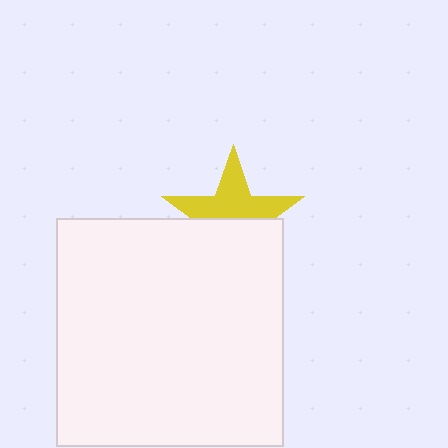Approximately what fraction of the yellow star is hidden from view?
Roughly 48% of the yellow star is hidden behind the white square.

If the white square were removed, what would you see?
You would see the complete yellow star.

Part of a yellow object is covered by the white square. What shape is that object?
It is a star.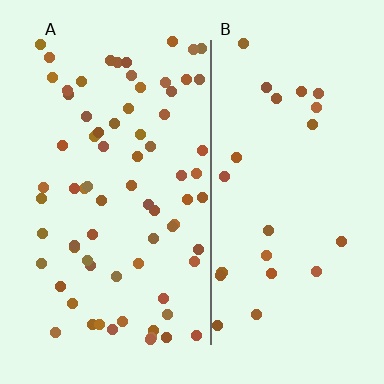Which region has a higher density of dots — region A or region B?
A (the left).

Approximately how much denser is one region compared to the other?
Approximately 2.9× — region A over region B.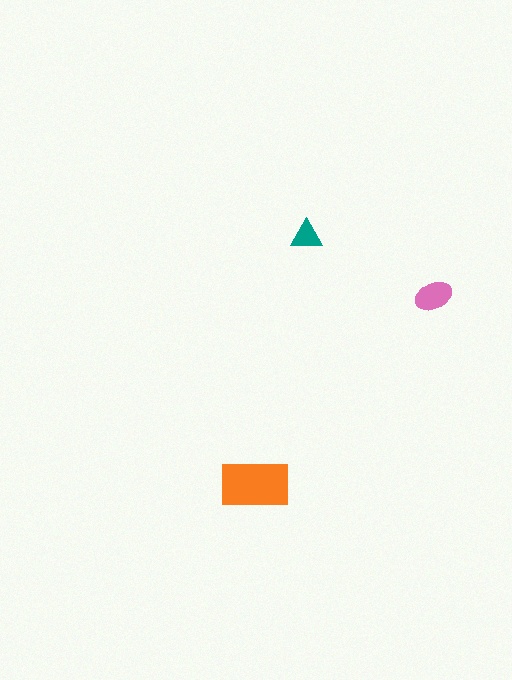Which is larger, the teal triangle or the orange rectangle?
The orange rectangle.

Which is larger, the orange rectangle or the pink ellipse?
The orange rectangle.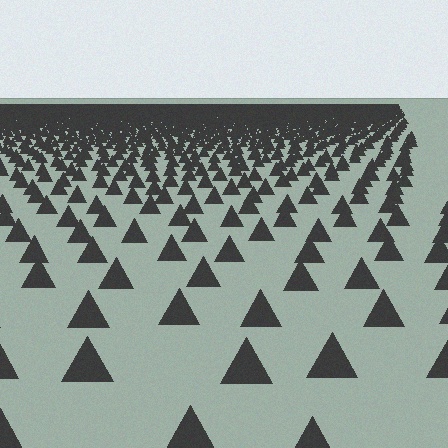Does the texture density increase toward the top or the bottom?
Density increases toward the top.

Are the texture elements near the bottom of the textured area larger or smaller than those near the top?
Larger. Near the bottom, elements are closer to the viewer and appear at a bigger on-screen size.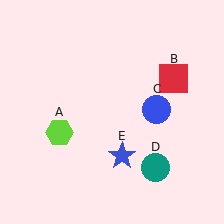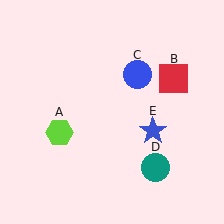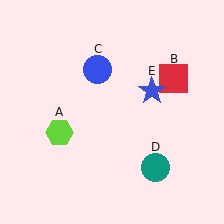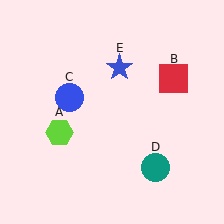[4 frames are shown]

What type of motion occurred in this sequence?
The blue circle (object C), blue star (object E) rotated counterclockwise around the center of the scene.